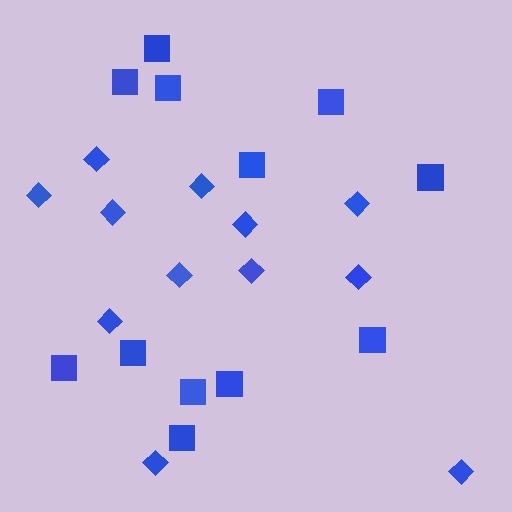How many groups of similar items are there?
There are 2 groups: one group of squares (12) and one group of diamonds (12).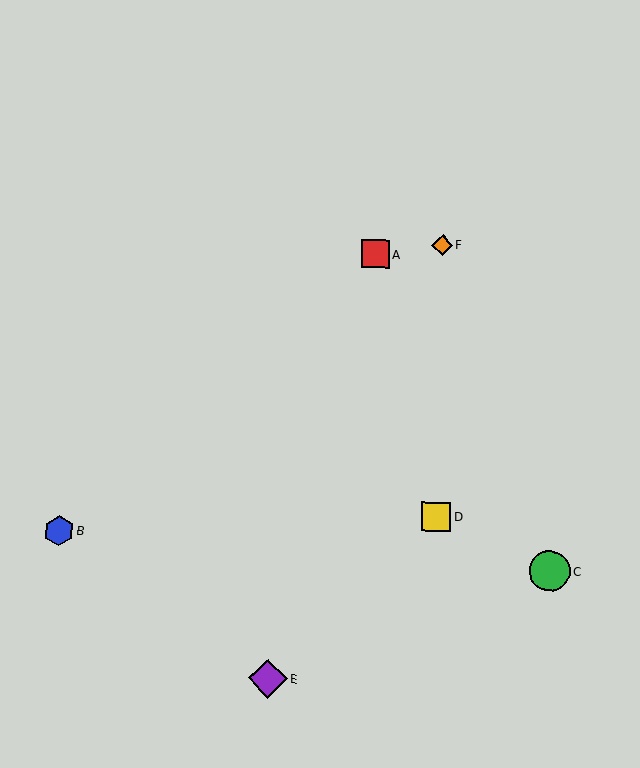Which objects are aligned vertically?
Objects D, F are aligned vertically.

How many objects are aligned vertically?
2 objects (D, F) are aligned vertically.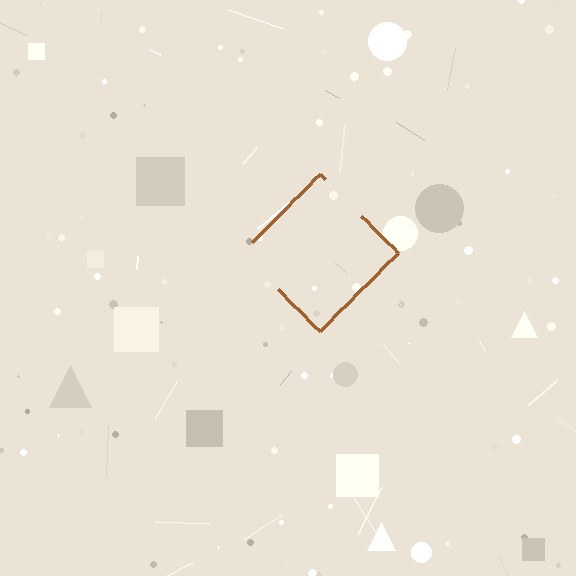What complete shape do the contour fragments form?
The contour fragments form a diamond.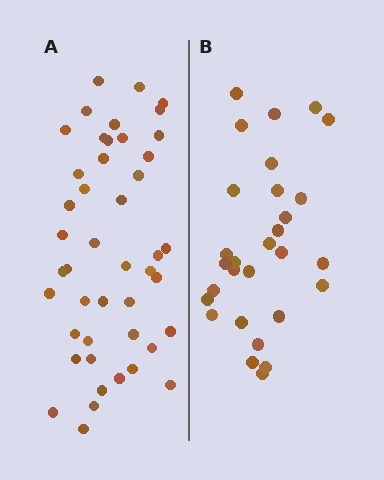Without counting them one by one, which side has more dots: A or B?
Region A (the left region) has more dots.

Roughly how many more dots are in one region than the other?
Region A has approximately 15 more dots than region B.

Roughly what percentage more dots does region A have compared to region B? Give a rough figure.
About 55% more.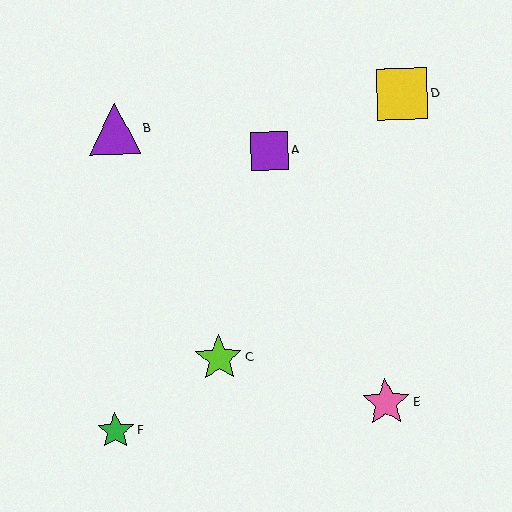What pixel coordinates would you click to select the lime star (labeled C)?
Click at (219, 358) to select the lime star C.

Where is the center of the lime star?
The center of the lime star is at (219, 358).